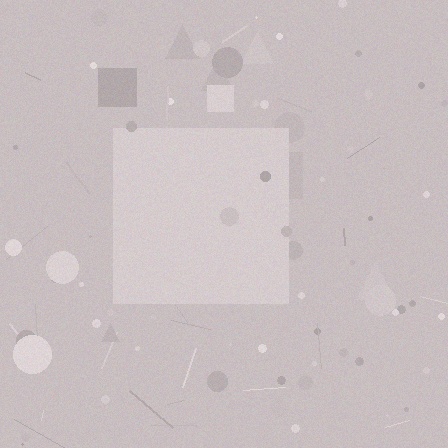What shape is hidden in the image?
A square is hidden in the image.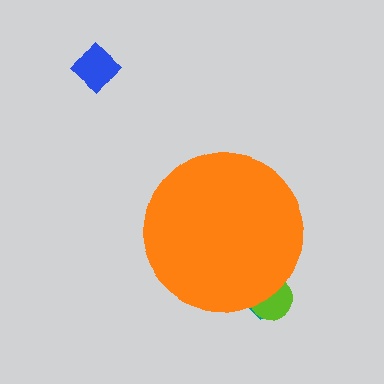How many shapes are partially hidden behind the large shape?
2 shapes are partially hidden.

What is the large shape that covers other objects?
An orange circle.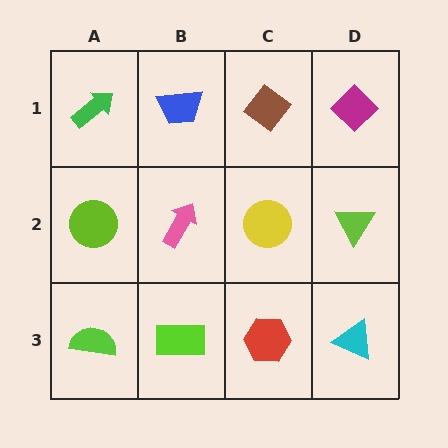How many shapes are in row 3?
4 shapes.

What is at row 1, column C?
A brown diamond.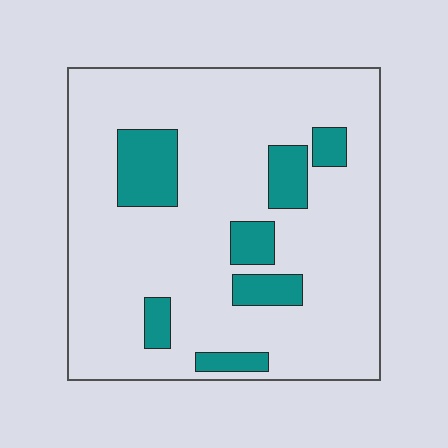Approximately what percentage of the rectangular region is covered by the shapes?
Approximately 15%.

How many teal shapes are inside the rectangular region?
7.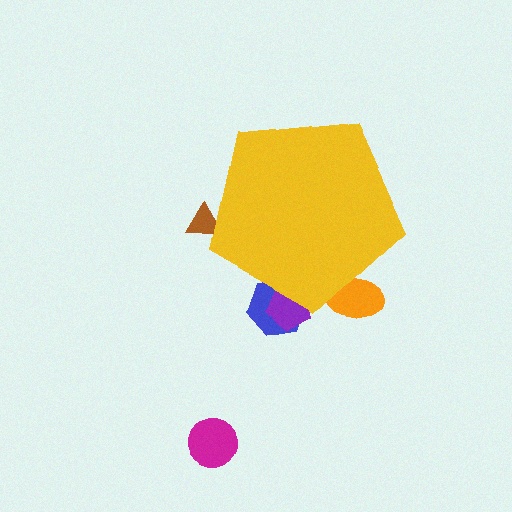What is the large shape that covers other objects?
A yellow pentagon.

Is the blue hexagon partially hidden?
Yes, the blue hexagon is partially hidden behind the yellow pentagon.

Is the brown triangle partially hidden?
Yes, the brown triangle is partially hidden behind the yellow pentagon.